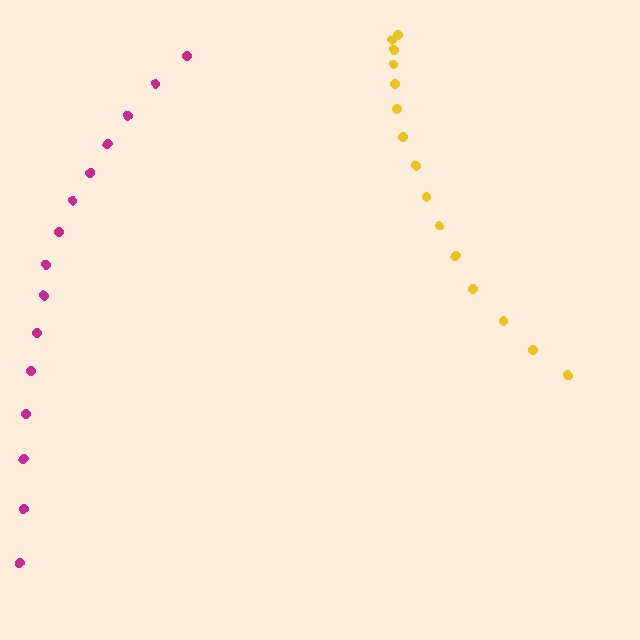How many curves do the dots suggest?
There are 2 distinct paths.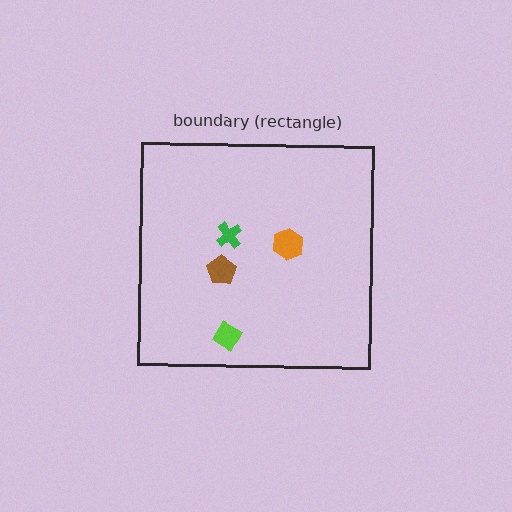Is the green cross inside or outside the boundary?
Inside.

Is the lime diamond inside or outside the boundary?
Inside.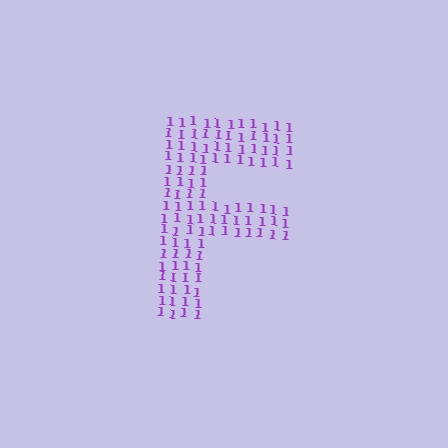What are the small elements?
The small elements are digit 1's.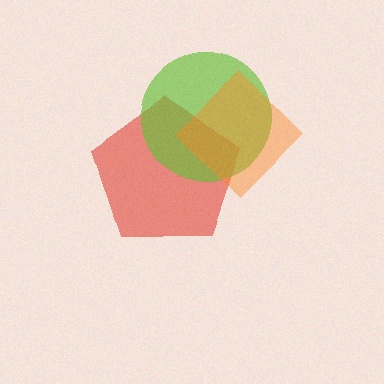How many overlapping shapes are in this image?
There are 3 overlapping shapes in the image.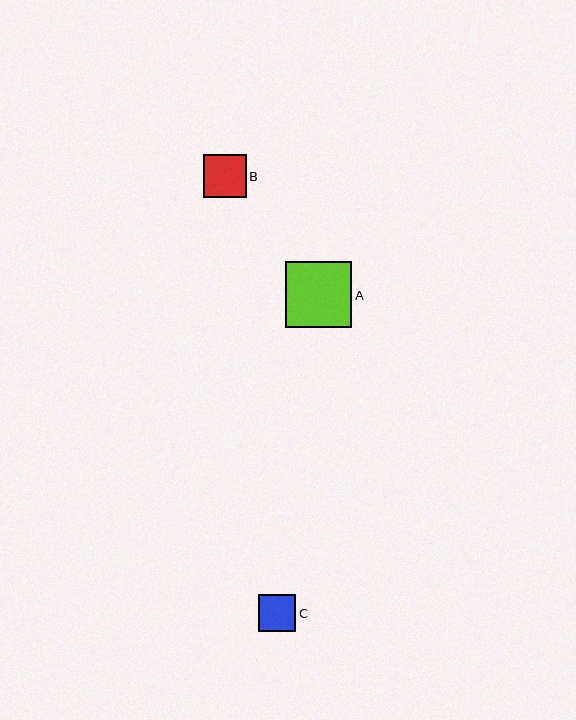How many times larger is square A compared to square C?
Square A is approximately 1.8 times the size of square C.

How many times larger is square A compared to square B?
Square A is approximately 1.6 times the size of square B.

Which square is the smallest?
Square C is the smallest with a size of approximately 37 pixels.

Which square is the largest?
Square A is the largest with a size of approximately 66 pixels.